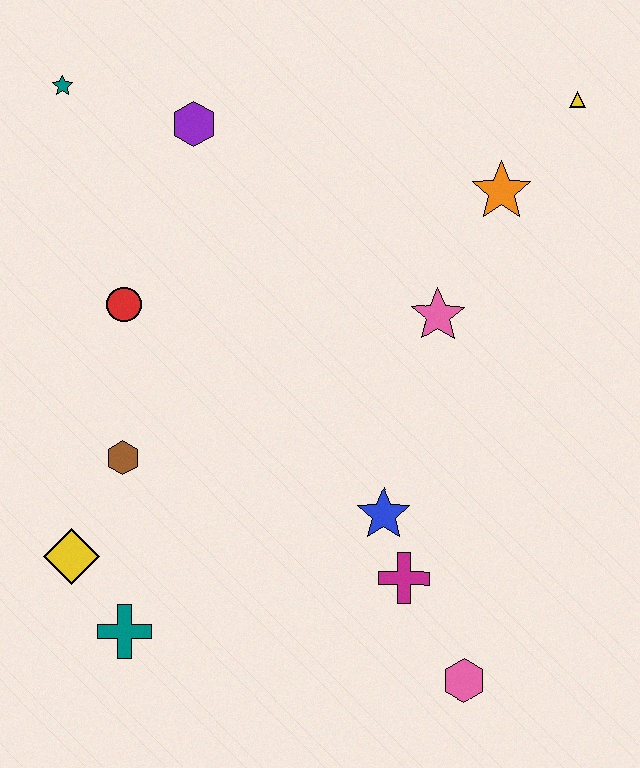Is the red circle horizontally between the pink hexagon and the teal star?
Yes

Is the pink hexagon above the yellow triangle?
No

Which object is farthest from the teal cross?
The yellow triangle is farthest from the teal cross.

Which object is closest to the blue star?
The magenta cross is closest to the blue star.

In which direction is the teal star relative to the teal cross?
The teal star is above the teal cross.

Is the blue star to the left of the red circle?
No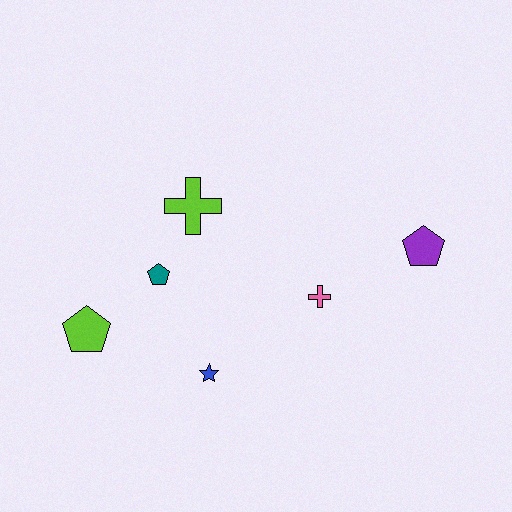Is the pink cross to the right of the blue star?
Yes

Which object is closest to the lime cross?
The teal pentagon is closest to the lime cross.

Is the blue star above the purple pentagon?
No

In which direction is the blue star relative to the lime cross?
The blue star is below the lime cross.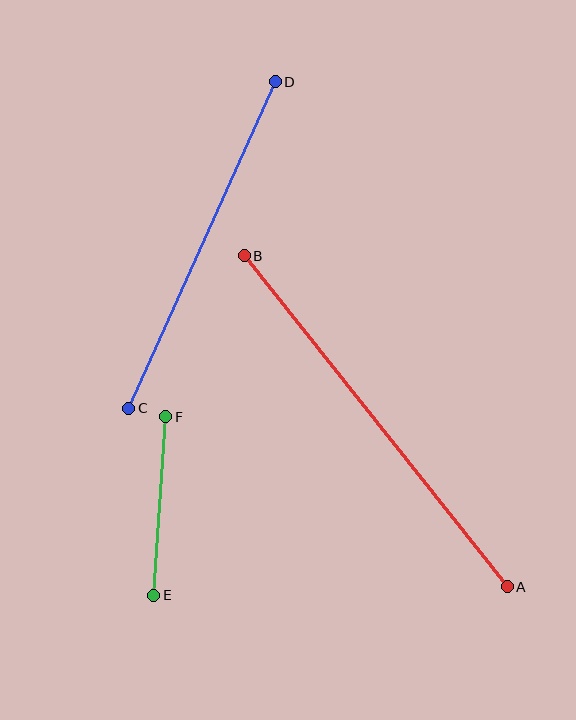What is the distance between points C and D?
The distance is approximately 358 pixels.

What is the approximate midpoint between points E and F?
The midpoint is at approximately (160, 506) pixels.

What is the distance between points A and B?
The distance is approximately 423 pixels.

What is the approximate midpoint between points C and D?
The midpoint is at approximately (202, 245) pixels.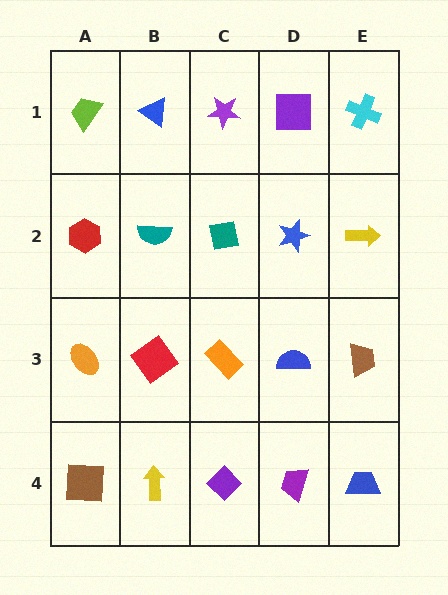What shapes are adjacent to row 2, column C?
A purple star (row 1, column C), an orange rectangle (row 3, column C), a teal semicircle (row 2, column B), a blue star (row 2, column D).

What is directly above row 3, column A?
A red hexagon.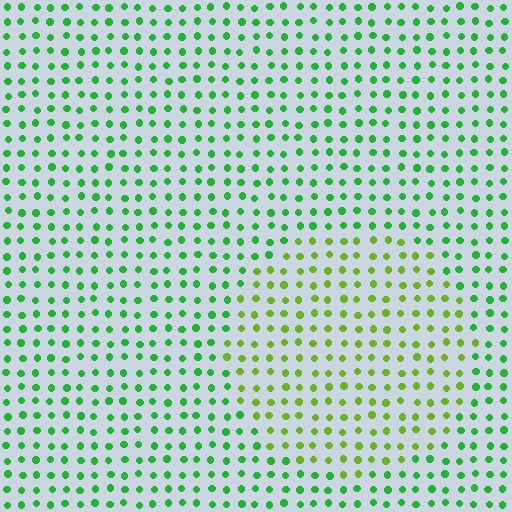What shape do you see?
I see a circle.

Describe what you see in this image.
The image is filled with small green elements in a uniform arrangement. A circle-shaped region is visible where the elements are tinted to a slightly different hue, forming a subtle color boundary.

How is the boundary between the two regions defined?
The boundary is defined purely by a slight shift in hue (about 37 degrees). Spacing, size, and orientation are identical on both sides.